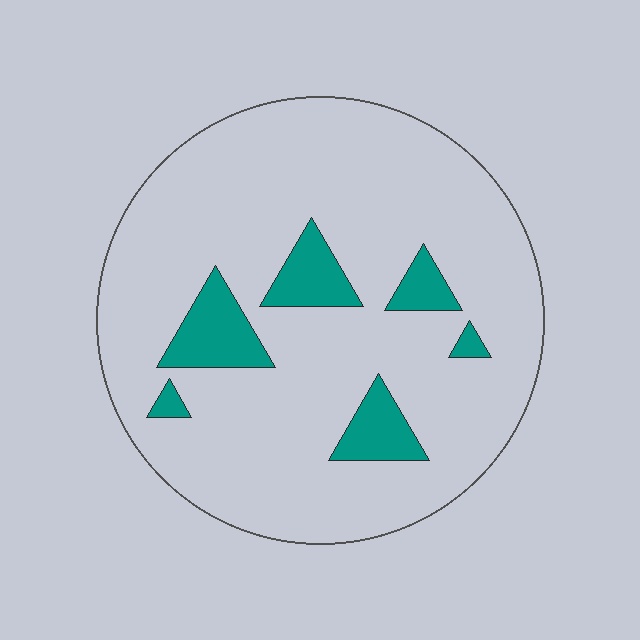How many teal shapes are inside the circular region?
6.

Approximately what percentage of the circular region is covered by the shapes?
Approximately 15%.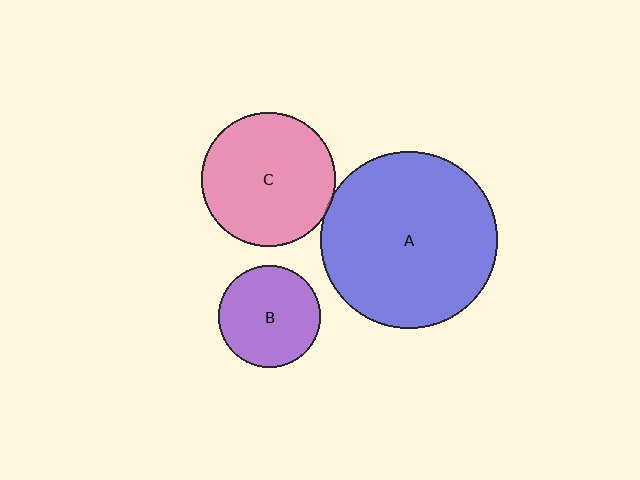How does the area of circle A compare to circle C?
Approximately 1.8 times.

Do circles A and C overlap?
Yes.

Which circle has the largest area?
Circle A (blue).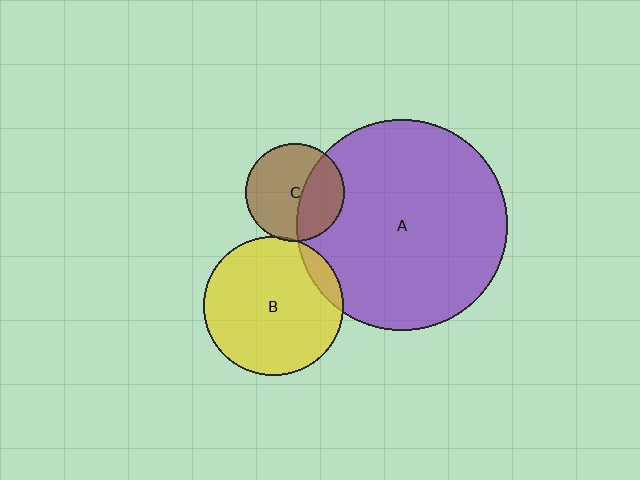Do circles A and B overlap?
Yes.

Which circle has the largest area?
Circle A (purple).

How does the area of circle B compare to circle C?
Approximately 2.0 times.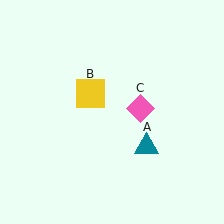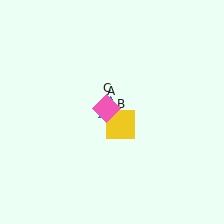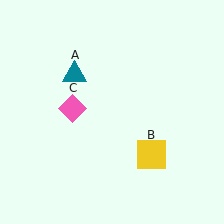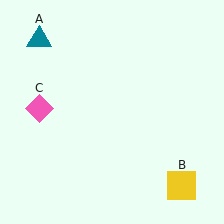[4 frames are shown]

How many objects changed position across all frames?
3 objects changed position: teal triangle (object A), yellow square (object B), pink diamond (object C).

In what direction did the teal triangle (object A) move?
The teal triangle (object A) moved up and to the left.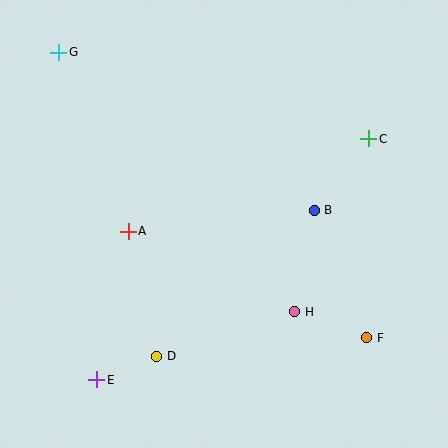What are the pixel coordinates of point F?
Point F is at (367, 338).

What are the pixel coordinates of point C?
Point C is at (369, 139).